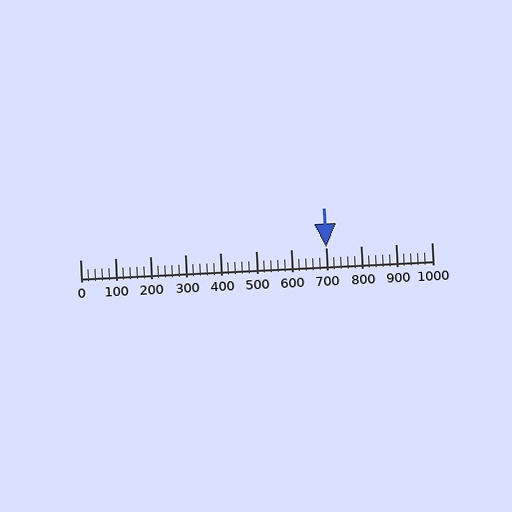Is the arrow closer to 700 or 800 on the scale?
The arrow is closer to 700.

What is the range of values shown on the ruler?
The ruler shows values from 0 to 1000.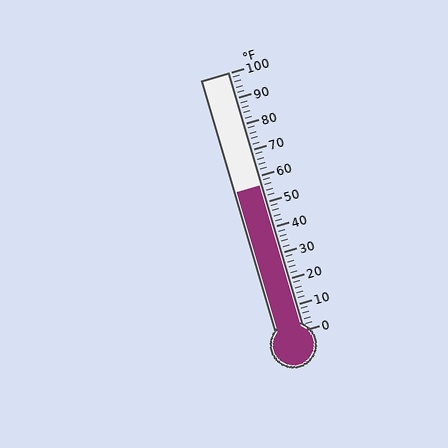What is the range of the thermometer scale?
The thermometer scale ranges from 0°F to 100°F.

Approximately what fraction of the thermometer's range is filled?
The thermometer is filled to approximately 55% of its range.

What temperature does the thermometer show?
The thermometer shows approximately 56°F.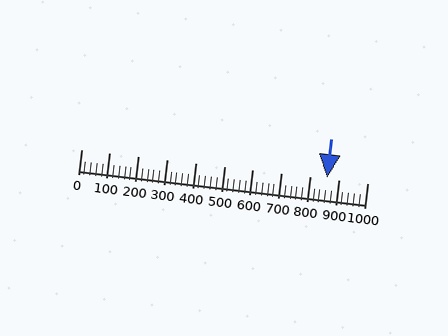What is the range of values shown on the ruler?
The ruler shows values from 0 to 1000.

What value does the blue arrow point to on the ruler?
The blue arrow points to approximately 860.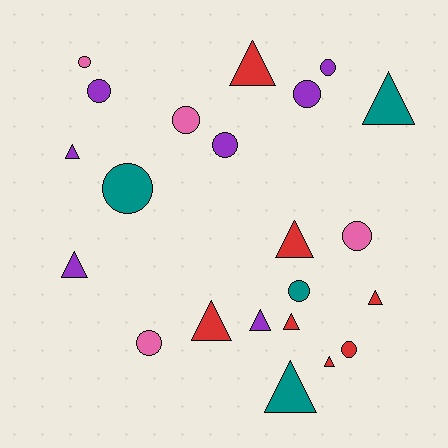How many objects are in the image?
There are 22 objects.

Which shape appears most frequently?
Triangle, with 11 objects.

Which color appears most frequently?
Red, with 7 objects.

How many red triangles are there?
There are 6 red triangles.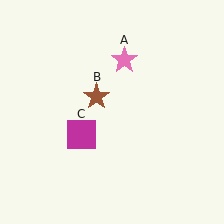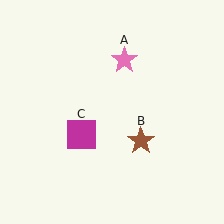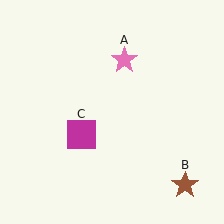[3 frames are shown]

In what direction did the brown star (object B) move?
The brown star (object B) moved down and to the right.